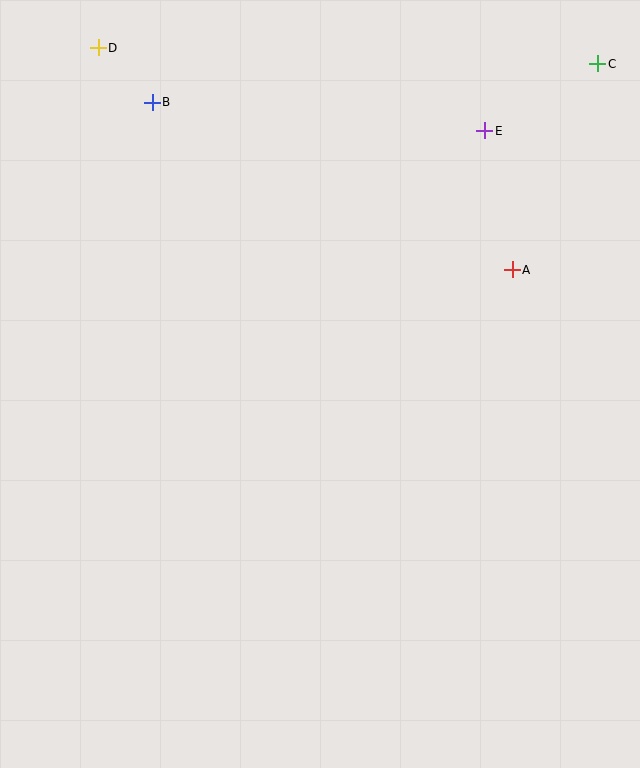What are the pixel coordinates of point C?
Point C is at (598, 64).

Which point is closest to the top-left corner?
Point D is closest to the top-left corner.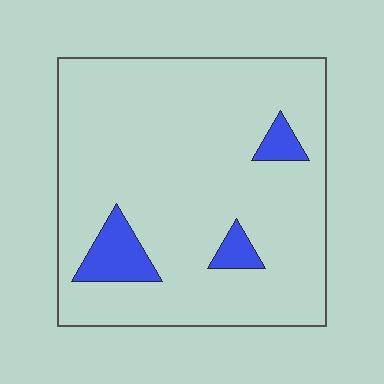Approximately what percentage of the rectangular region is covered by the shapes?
Approximately 10%.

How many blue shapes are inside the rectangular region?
3.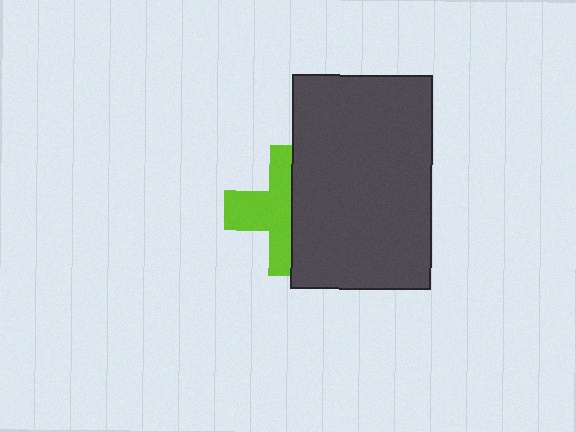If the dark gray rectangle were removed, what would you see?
You would see the complete lime cross.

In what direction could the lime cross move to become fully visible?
The lime cross could move left. That would shift it out from behind the dark gray rectangle entirely.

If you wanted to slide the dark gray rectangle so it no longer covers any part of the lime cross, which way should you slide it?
Slide it right — that is the most direct way to separate the two shapes.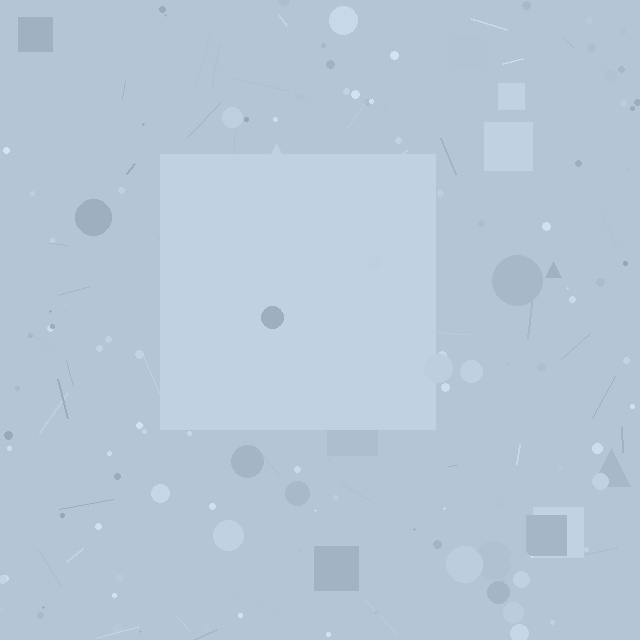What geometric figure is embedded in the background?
A square is embedded in the background.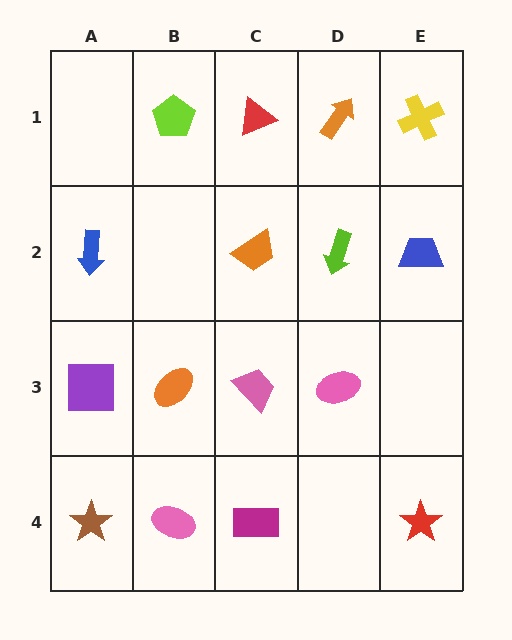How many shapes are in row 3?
4 shapes.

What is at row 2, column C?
An orange trapezoid.